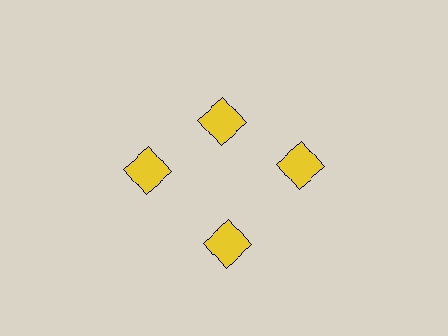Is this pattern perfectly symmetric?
No. The 4 yellow squares are arranged in a ring, but one element near the 12 o'clock position is pulled inward toward the center, breaking the 4-fold rotational symmetry.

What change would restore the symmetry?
The symmetry would be restored by moving it outward, back onto the ring so that all 4 squares sit at equal angles and equal distance from the center.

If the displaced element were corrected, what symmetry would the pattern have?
It would have 4-fold rotational symmetry — the pattern would map onto itself every 90 degrees.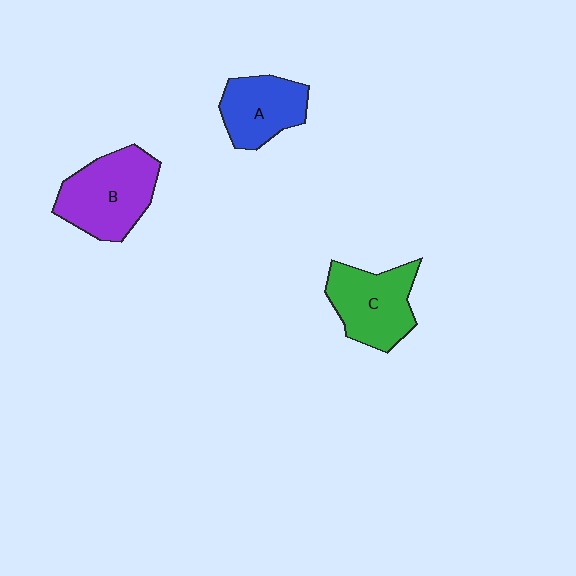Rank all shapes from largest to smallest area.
From largest to smallest: B (purple), C (green), A (blue).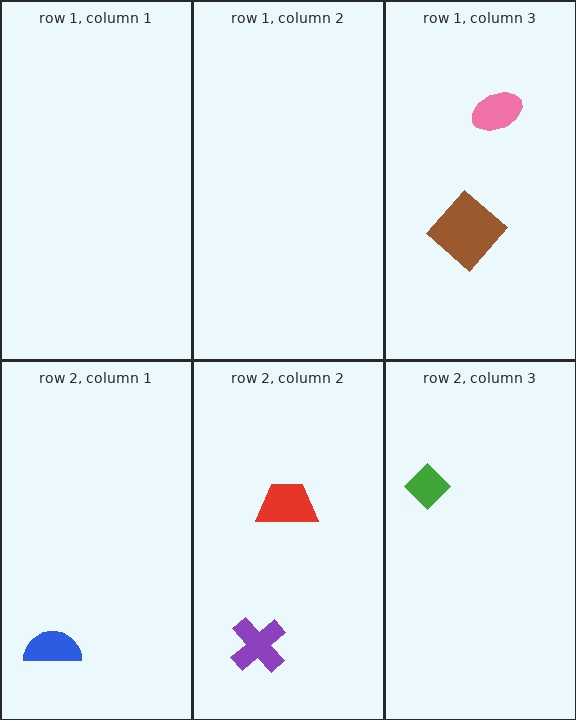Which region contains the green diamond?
The row 2, column 3 region.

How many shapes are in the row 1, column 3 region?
2.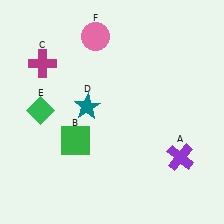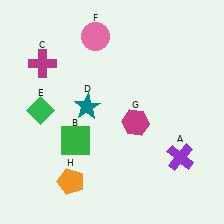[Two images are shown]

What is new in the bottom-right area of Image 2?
A magenta hexagon (G) was added in the bottom-right area of Image 2.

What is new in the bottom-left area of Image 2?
An orange pentagon (H) was added in the bottom-left area of Image 2.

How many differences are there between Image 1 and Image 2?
There are 2 differences between the two images.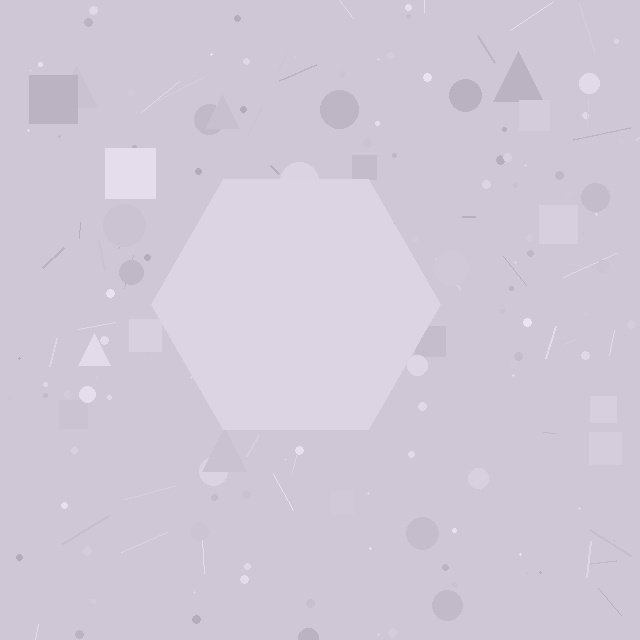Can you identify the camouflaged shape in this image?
The camouflaged shape is a hexagon.